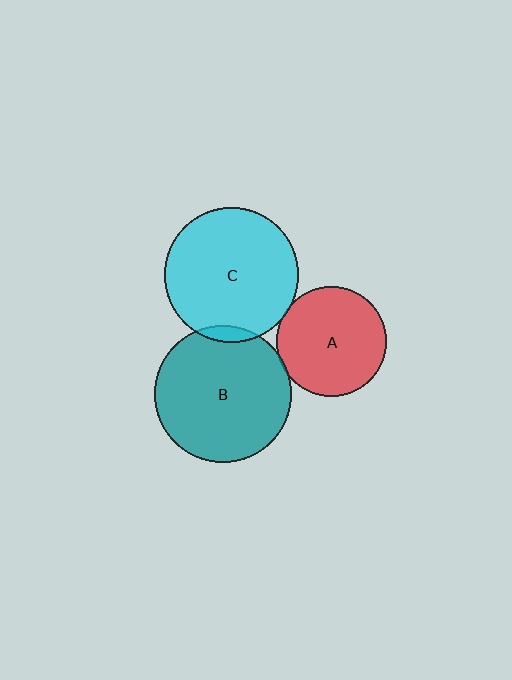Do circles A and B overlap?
Yes.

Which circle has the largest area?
Circle B (teal).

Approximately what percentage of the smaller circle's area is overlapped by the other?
Approximately 5%.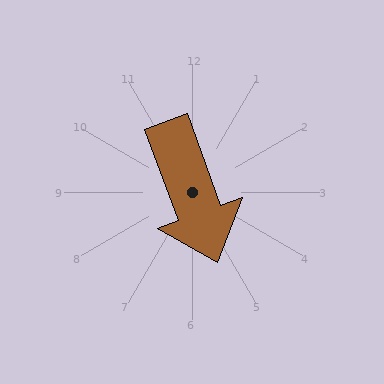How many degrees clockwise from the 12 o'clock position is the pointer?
Approximately 160 degrees.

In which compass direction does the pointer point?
South.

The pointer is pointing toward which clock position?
Roughly 5 o'clock.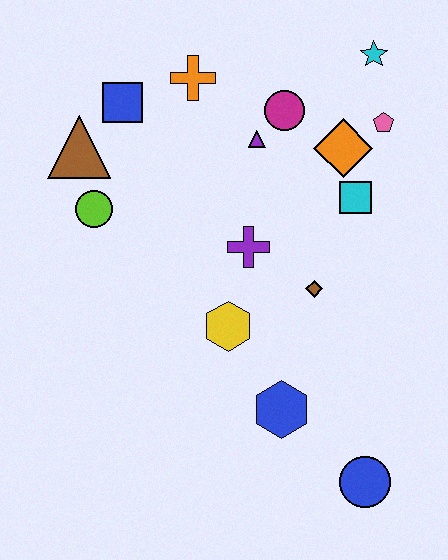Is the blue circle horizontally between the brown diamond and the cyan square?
No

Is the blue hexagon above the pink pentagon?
No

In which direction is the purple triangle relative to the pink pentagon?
The purple triangle is to the left of the pink pentagon.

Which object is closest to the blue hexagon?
The yellow hexagon is closest to the blue hexagon.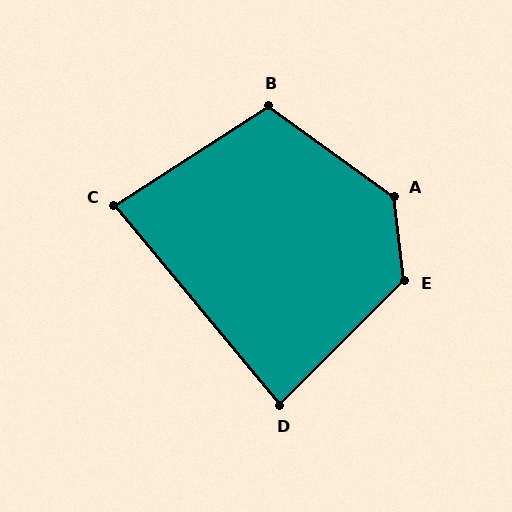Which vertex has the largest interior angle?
A, at approximately 133 degrees.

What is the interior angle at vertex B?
Approximately 111 degrees (obtuse).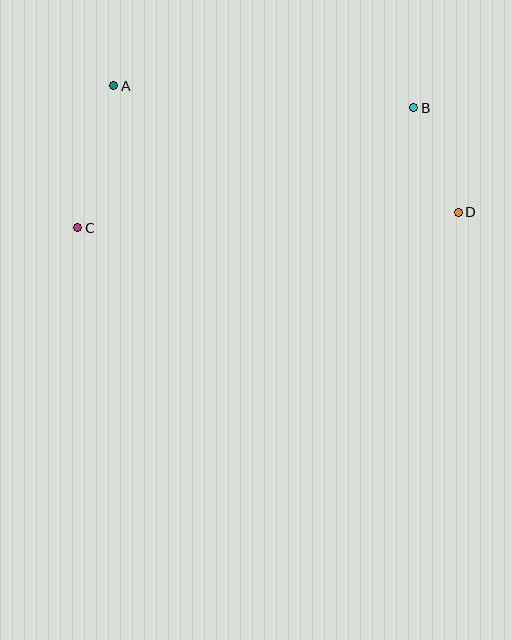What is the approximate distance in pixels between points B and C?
The distance between B and C is approximately 357 pixels.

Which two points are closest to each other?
Points B and D are closest to each other.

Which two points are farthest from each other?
Points C and D are farthest from each other.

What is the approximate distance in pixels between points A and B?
The distance between A and B is approximately 301 pixels.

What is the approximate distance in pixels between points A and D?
The distance between A and D is approximately 367 pixels.